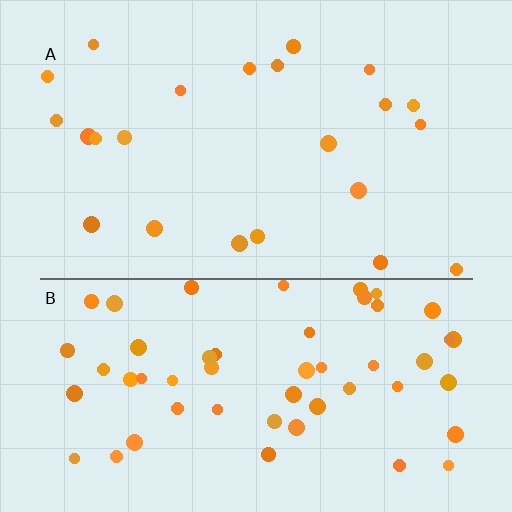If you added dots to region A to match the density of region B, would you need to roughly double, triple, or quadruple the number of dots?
Approximately double.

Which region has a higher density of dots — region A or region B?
B (the bottom).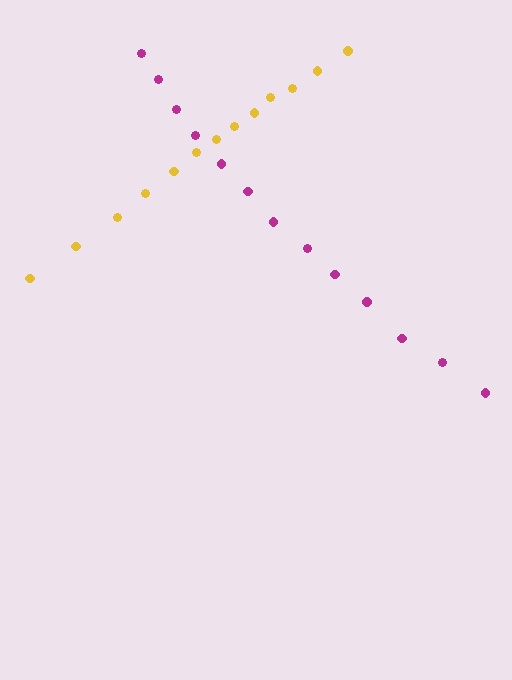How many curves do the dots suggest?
There are 2 distinct paths.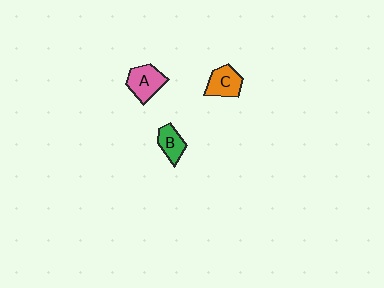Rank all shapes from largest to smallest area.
From largest to smallest: A (pink), C (orange), B (green).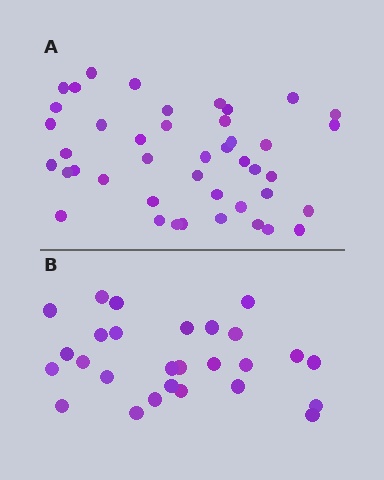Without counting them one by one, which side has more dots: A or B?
Region A (the top region) has more dots.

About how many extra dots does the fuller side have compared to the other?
Region A has approximately 15 more dots than region B.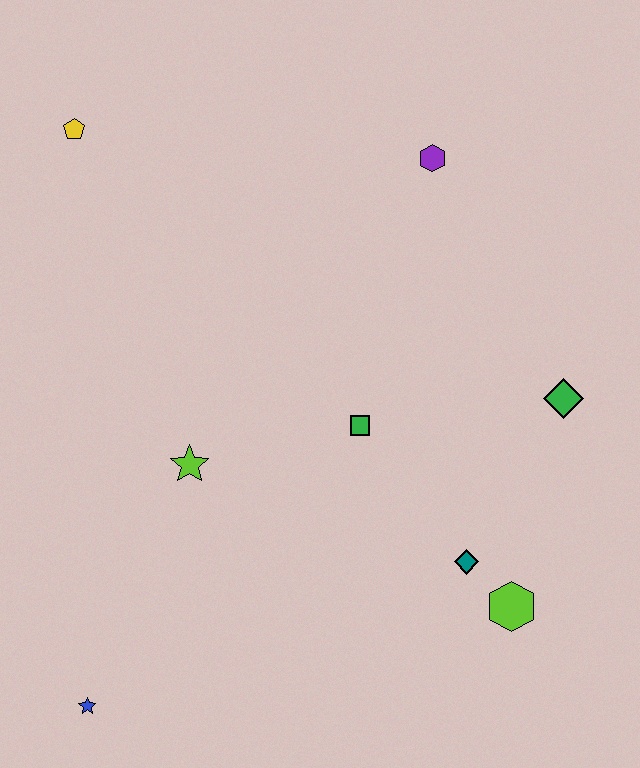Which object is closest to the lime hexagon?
The teal diamond is closest to the lime hexagon.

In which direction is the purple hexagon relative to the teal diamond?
The purple hexagon is above the teal diamond.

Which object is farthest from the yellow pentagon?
The lime hexagon is farthest from the yellow pentagon.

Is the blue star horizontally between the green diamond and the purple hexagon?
No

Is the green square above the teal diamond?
Yes